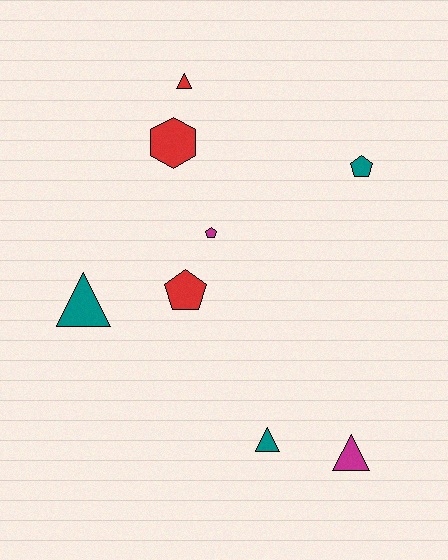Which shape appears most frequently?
Triangle, with 4 objects.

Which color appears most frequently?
Teal, with 3 objects.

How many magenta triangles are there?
There is 1 magenta triangle.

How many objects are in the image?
There are 8 objects.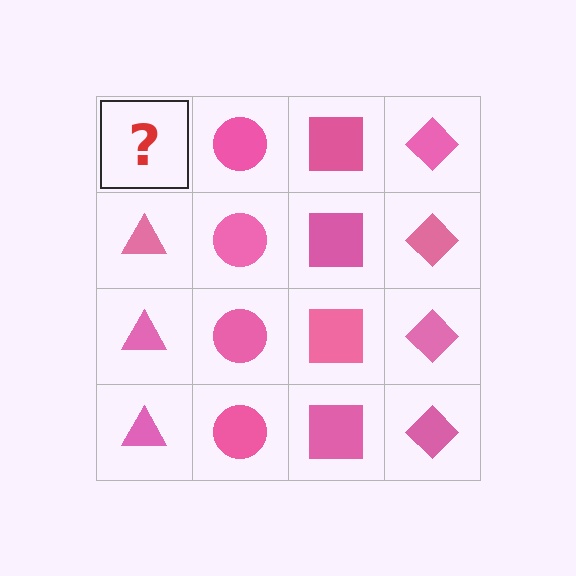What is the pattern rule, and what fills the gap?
The rule is that each column has a consistent shape. The gap should be filled with a pink triangle.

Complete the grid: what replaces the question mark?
The question mark should be replaced with a pink triangle.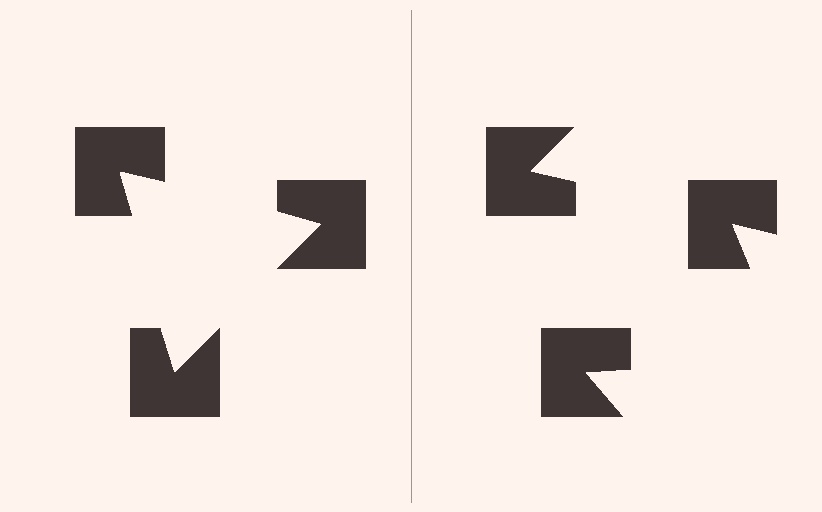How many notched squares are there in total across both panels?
6 — 3 on each side.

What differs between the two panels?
The notched squares are positioned identically on both sides; only the wedge orientations differ. On the left they align to a triangle; on the right they are misaligned.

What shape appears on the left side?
An illusory triangle.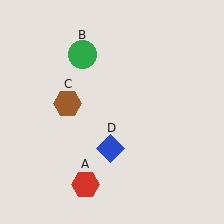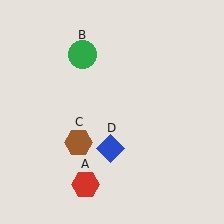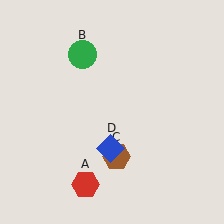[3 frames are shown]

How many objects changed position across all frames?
1 object changed position: brown hexagon (object C).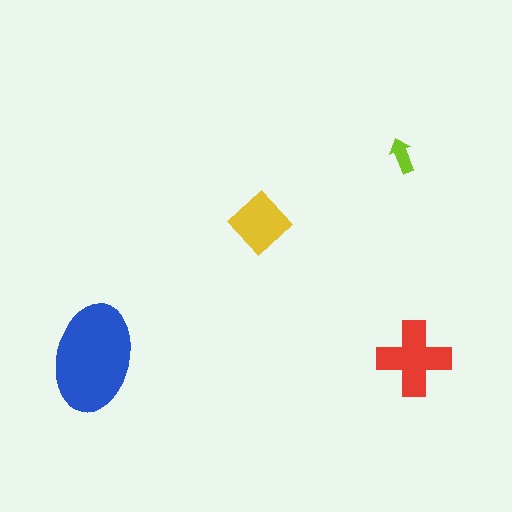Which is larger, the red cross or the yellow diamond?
The red cross.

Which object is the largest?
The blue ellipse.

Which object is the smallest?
The lime arrow.